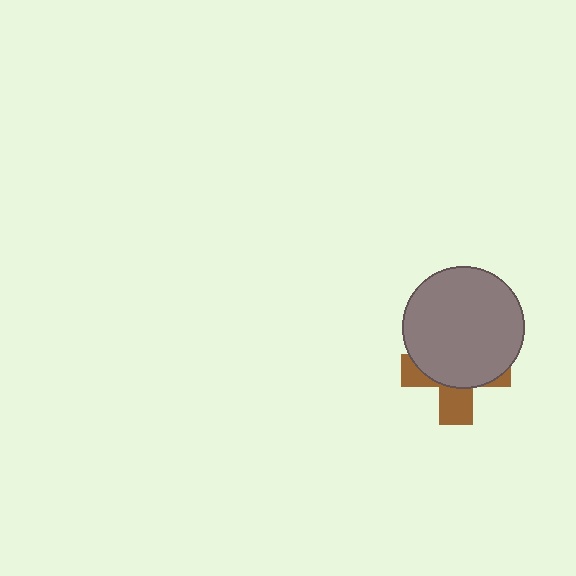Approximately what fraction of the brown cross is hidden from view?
Roughly 65% of the brown cross is hidden behind the gray circle.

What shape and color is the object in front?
The object in front is a gray circle.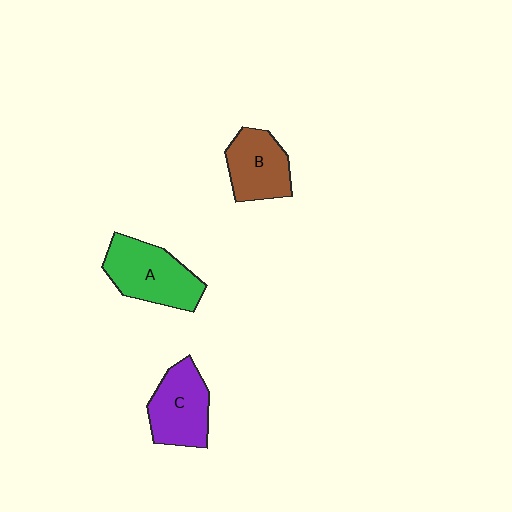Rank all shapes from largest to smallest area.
From largest to smallest: A (green), C (purple), B (brown).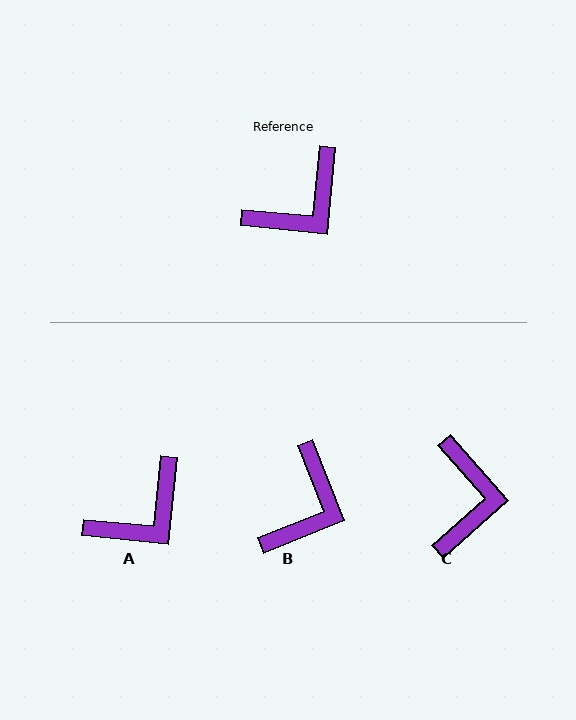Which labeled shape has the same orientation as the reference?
A.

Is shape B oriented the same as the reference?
No, it is off by about 27 degrees.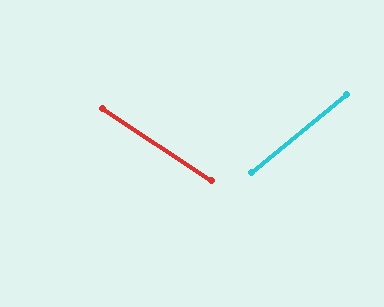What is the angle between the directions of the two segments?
Approximately 73 degrees.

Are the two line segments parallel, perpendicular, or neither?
Neither parallel nor perpendicular — they differ by about 73°.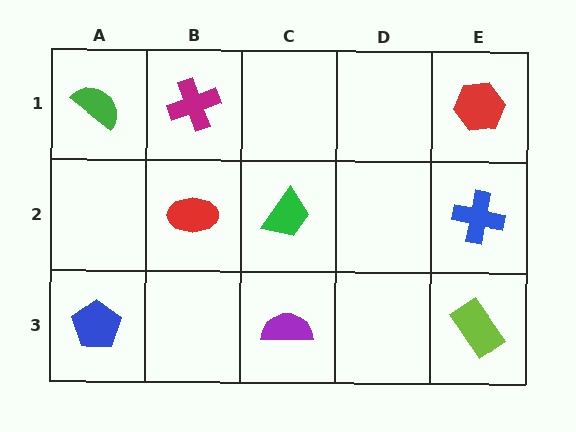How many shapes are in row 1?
3 shapes.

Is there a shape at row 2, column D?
No, that cell is empty.